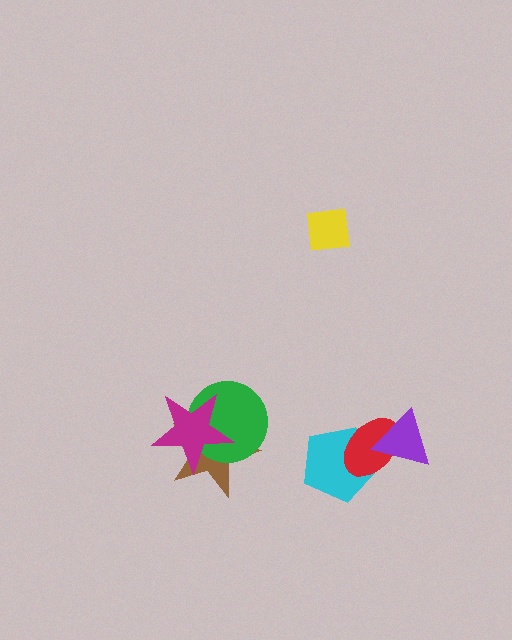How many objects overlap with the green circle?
2 objects overlap with the green circle.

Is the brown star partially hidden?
Yes, it is partially covered by another shape.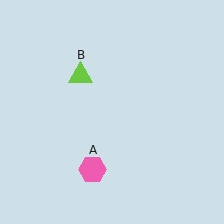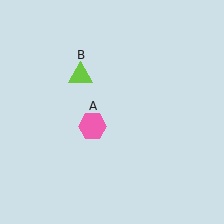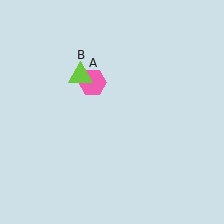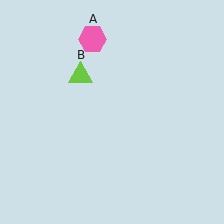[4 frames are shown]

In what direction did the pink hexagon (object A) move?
The pink hexagon (object A) moved up.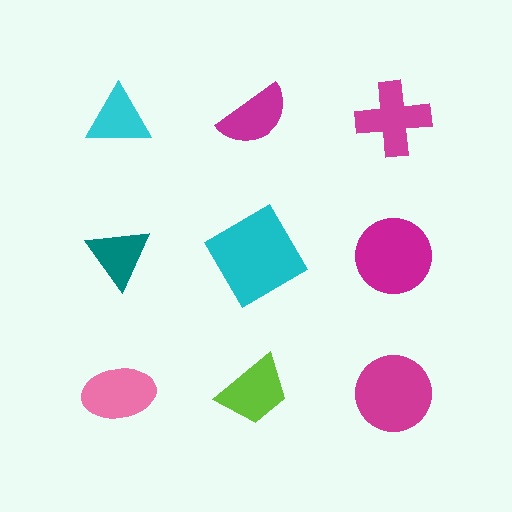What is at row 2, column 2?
A cyan diamond.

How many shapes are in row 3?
3 shapes.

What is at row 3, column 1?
A pink ellipse.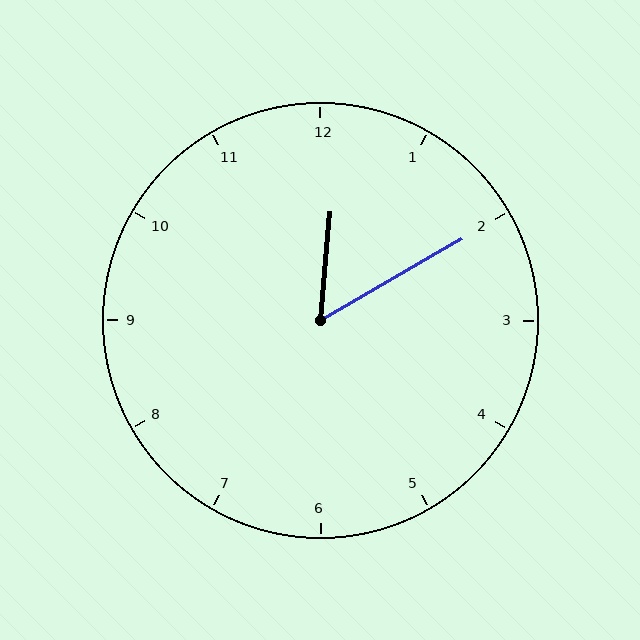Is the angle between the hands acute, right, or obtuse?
It is acute.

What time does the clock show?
12:10.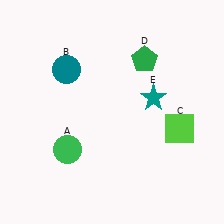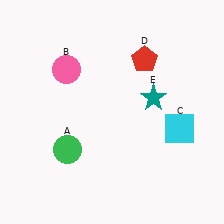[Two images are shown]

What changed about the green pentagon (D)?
In Image 1, D is green. In Image 2, it changed to red.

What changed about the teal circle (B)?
In Image 1, B is teal. In Image 2, it changed to pink.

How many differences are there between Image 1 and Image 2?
There are 3 differences between the two images.